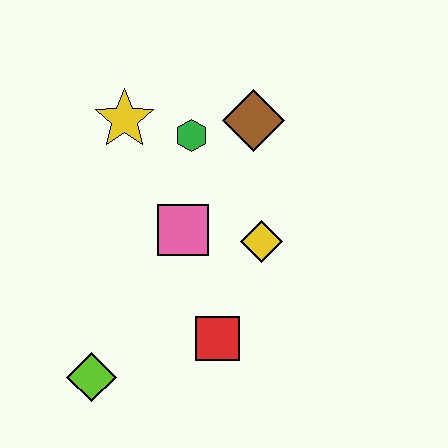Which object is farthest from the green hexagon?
The lime diamond is farthest from the green hexagon.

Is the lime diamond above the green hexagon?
No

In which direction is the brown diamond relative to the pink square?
The brown diamond is above the pink square.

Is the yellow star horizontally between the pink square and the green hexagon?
No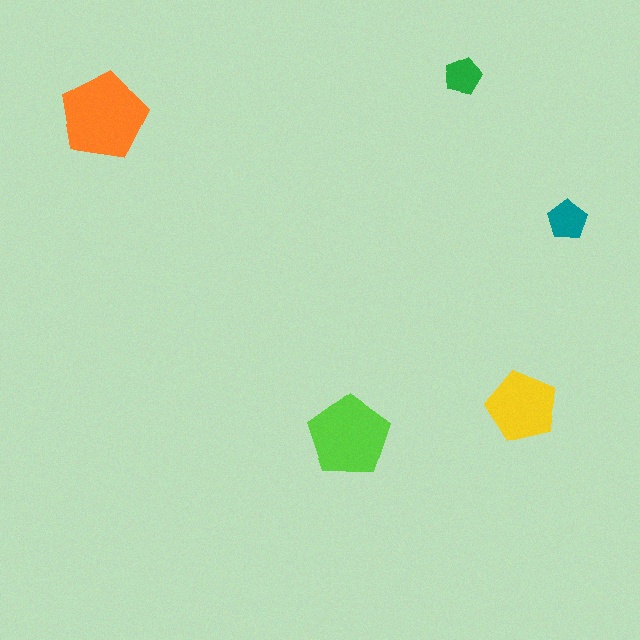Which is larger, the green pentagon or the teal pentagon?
The teal one.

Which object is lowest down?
The lime pentagon is bottommost.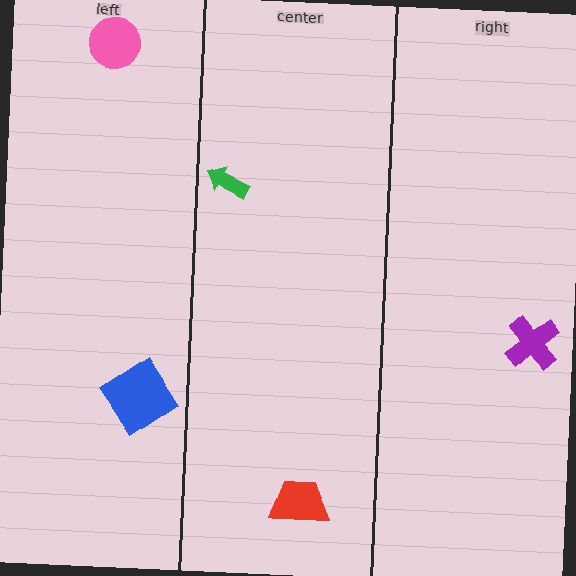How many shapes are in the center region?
2.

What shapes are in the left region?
The pink circle, the blue diamond.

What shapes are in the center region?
The green arrow, the red trapezoid.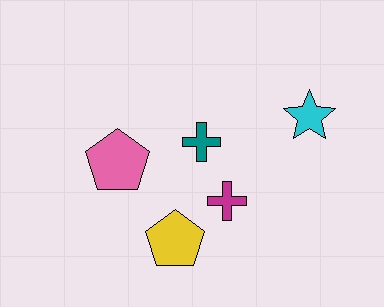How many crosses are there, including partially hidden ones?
There are 2 crosses.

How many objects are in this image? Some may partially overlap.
There are 5 objects.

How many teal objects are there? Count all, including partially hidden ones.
There is 1 teal object.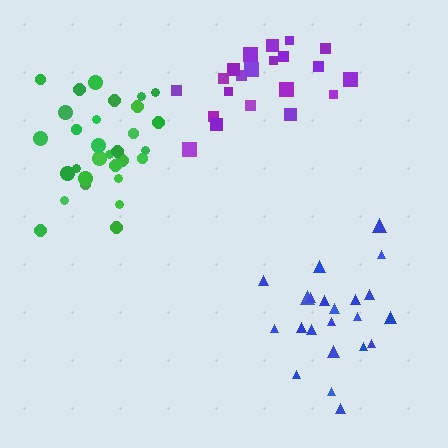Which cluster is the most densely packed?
Blue.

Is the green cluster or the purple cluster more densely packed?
Green.